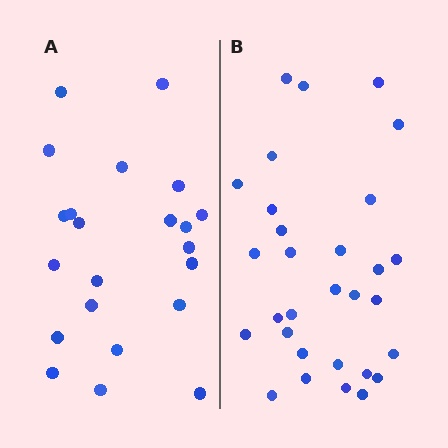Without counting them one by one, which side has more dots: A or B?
Region B (the right region) has more dots.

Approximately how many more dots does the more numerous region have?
Region B has roughly 8 or so more dots than region A.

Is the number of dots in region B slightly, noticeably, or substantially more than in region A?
Region B has noticeably more, but not dramatically so. The ratio is roughly 1.4 to 1.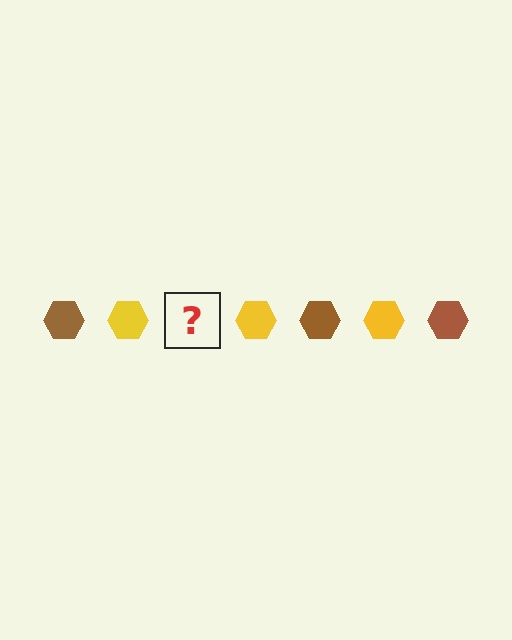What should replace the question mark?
The question mark should be replaced with a brown hexagon.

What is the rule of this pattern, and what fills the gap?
The rule is that the pattern cycles through brown, yellow hexagons. The gap should be filled with a brown hexagon.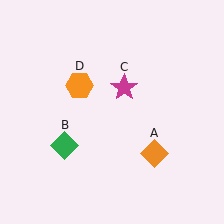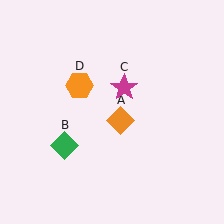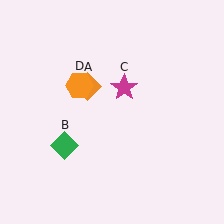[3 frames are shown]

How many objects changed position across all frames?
1 object changed position: orange diamond (object A).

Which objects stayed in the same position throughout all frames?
Green diamond (object B) and magenta star (object C) and orange hexagon (object D) remained stationary.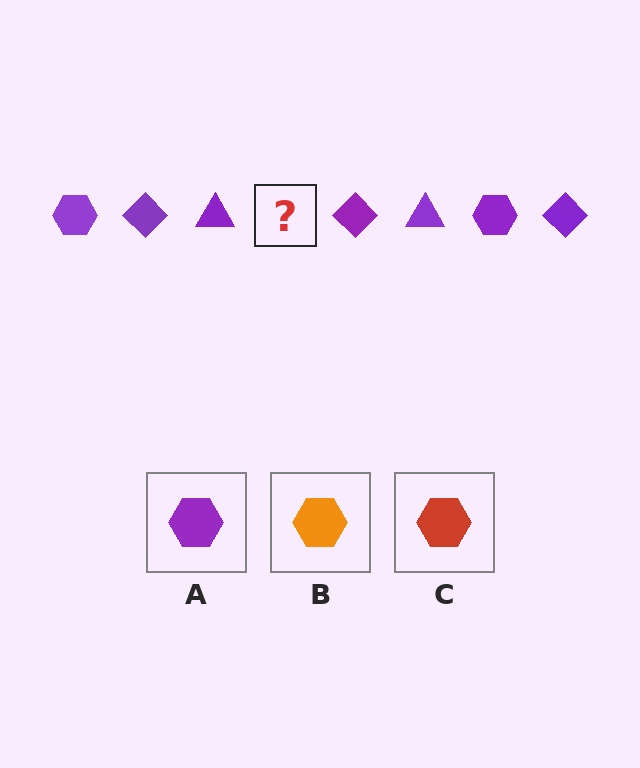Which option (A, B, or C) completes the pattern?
A.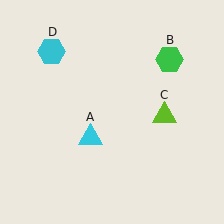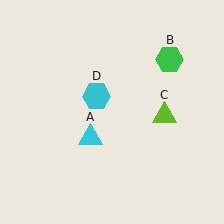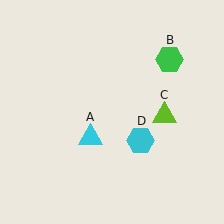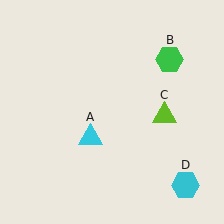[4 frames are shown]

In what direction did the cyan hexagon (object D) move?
The cyan hexagon (object D) moved down and to the right.